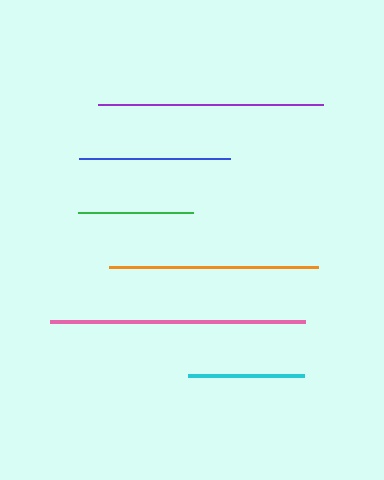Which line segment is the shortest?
The green line is the shortest at approximately 115 pixels.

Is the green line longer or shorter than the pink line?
The pink line is longer than the green line.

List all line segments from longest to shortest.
From longest to shortest: pink, purple, orange, blue, cyan, green.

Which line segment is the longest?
The pink line is the longest at approximately 255 pixels.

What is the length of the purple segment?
The purple segment is approximately 225 pixels long.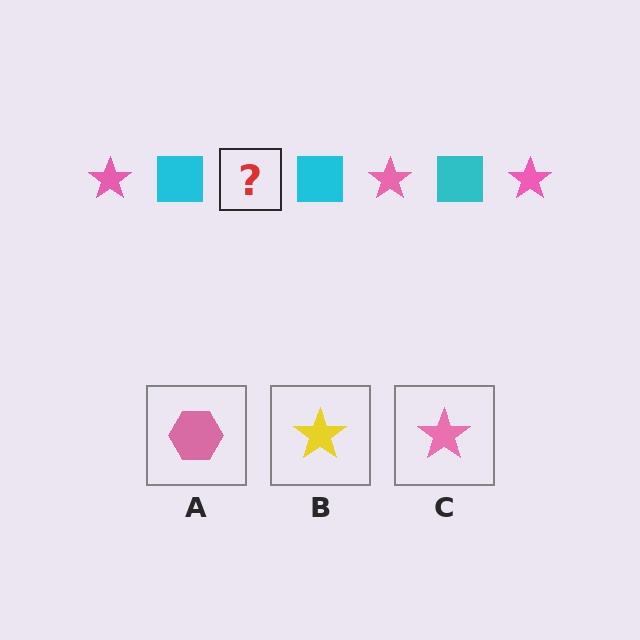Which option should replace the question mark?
Option C.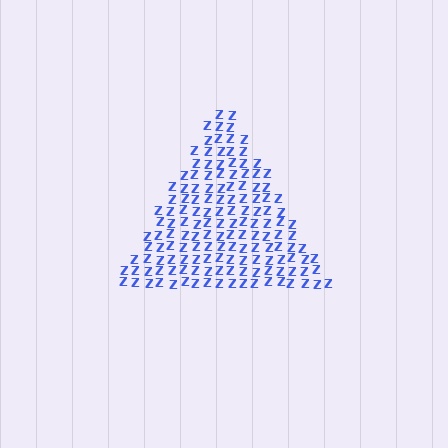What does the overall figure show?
The overall figure shows a triangle.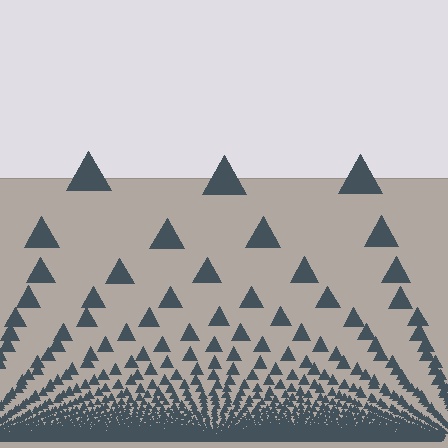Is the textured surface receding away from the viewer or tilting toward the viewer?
The surface appears to tilt toward the viewer. Texture elements get larger and sparser toward the top.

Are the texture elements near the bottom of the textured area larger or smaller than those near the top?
Smaller. The gradient is inverted — elements near the bottom are smaller and denser.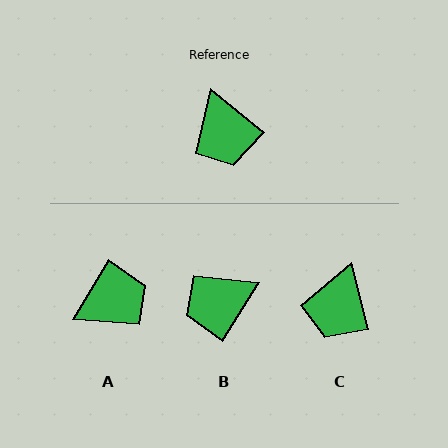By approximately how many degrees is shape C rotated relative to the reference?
Approximately 36 degrees clockwise.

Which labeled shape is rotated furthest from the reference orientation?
A, about 98 degrees away.